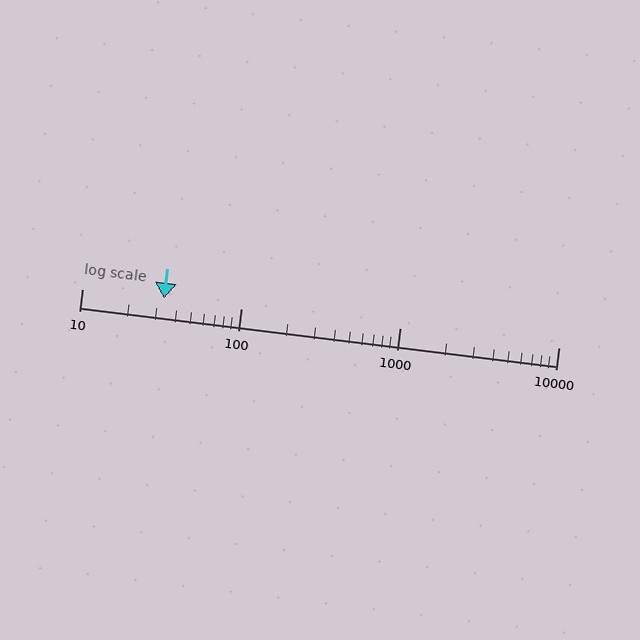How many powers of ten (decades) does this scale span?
The scale spans 3 decades, from 10 to 10000.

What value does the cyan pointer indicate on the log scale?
The pointer indicates approximately 33.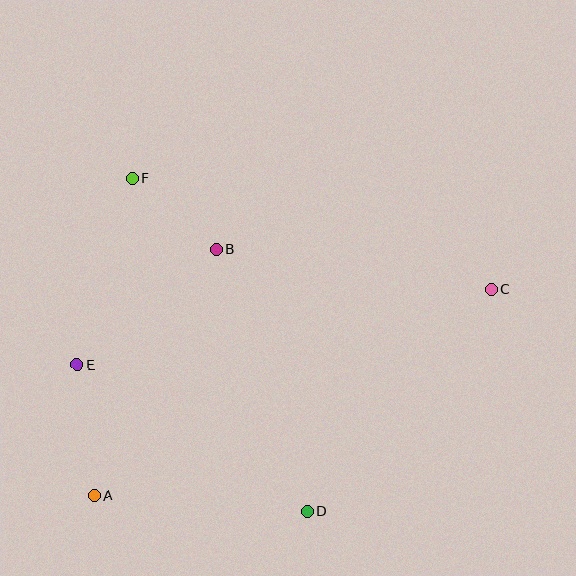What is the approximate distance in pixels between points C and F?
The distance between C and F is approximately 376 pixels.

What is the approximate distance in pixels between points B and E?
The distance between B and E is approximately 181 pixels.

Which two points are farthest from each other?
Points A and C are farthest from each other.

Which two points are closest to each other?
Points B and F are closest to each other.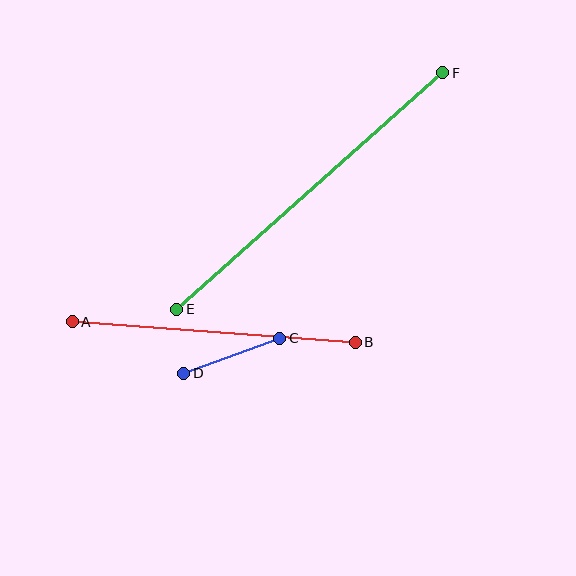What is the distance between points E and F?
The distance is approximately 356 pixels.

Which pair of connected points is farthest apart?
Points E and F are farthest apart.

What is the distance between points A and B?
The distance is approximately 284 pixels.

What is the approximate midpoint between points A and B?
The midpoint is at approximately (214, 332) pixels.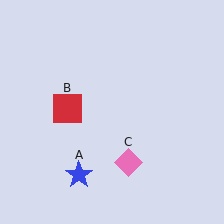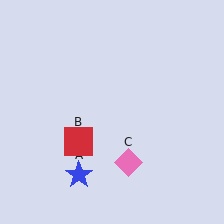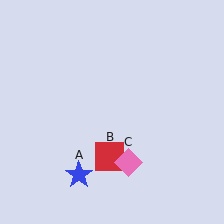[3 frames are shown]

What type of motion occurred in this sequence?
The red square (object B) rotated counterclockwise around the center of the scene.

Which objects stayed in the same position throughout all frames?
Blue star (object A) and pink diamond (object C) remained stationary.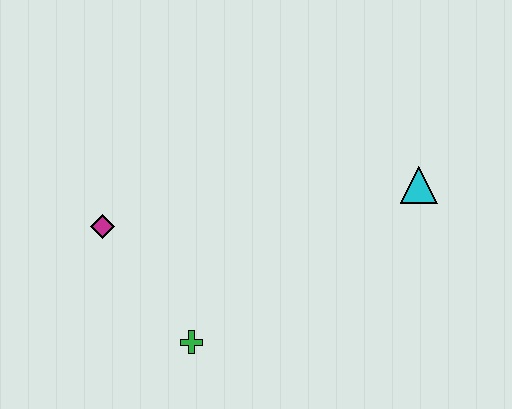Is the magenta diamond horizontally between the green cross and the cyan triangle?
No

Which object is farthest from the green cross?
The cyan triangle is farthest from the green cross.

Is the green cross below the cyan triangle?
Yes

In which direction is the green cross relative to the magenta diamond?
The green cross is below the magenta diamond.